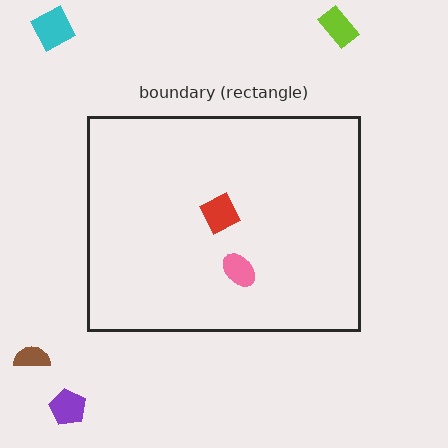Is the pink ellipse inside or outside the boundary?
Inside.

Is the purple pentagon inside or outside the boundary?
Outside.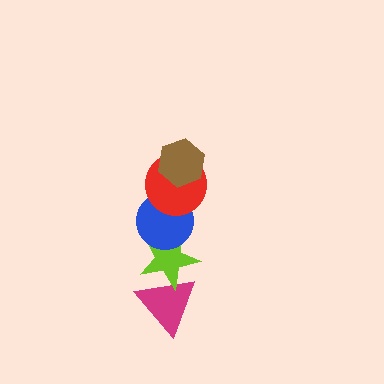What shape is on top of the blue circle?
The red circle is on top of the blue circle.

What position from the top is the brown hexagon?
The brown hexagon is 1st from the top.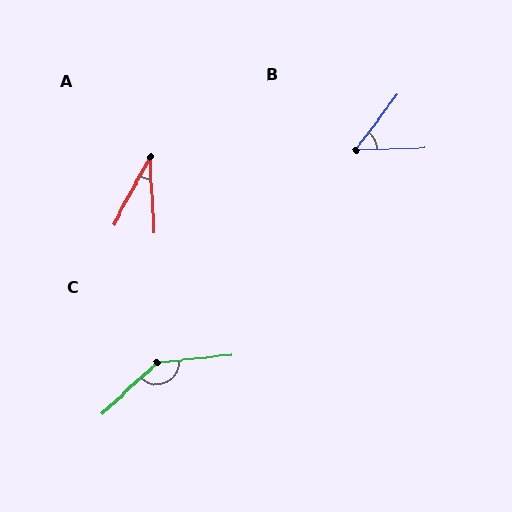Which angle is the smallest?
A, at approximately 31 degrees.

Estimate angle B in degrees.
Approximately 50 degrees.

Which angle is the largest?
C, at approximately 143 degrees.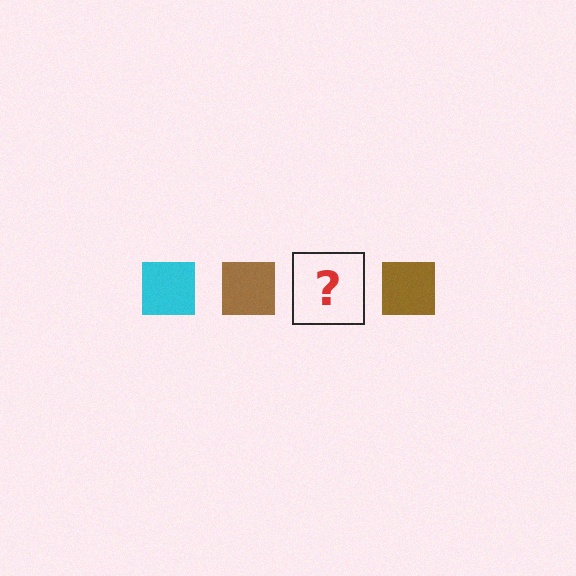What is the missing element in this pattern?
The missing element is a cyan square.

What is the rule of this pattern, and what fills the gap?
The rule is that the pattern cycles through cyan, brown squares. The gap should be filled with a cyan square.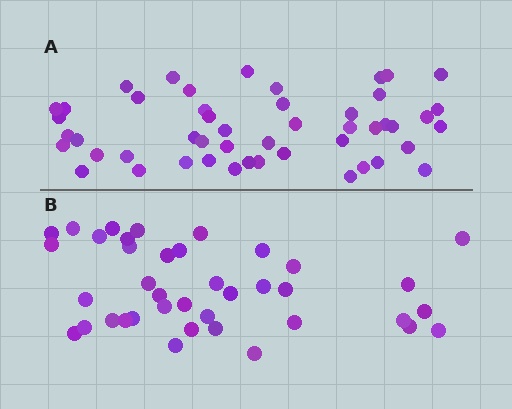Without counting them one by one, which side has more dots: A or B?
Region A (the top region) has more dots.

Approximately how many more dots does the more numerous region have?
Region A has roughly 10 or so more dots than region B.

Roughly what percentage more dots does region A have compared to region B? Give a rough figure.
About 25% more.